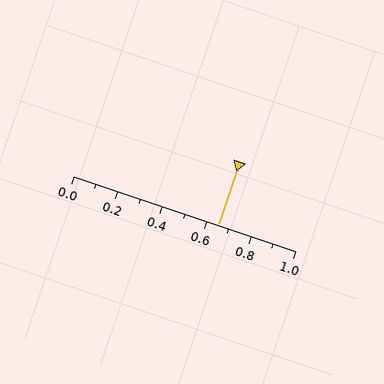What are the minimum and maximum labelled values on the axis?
The axis runs from 0.0 to 1.0.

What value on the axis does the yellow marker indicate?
The marker indicates approximately 0.65.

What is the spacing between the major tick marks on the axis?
The major ticks are spaced 0.2 apart.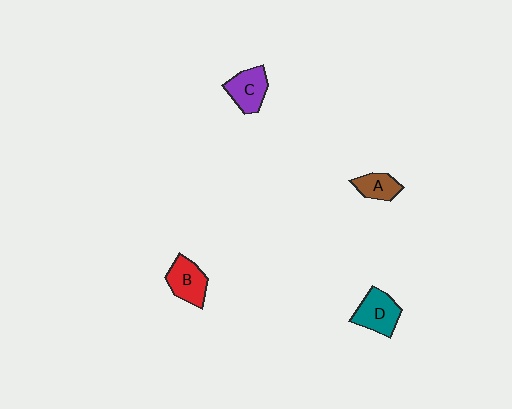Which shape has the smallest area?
Shape A (brown).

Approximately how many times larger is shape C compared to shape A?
Approximately 1.4 times.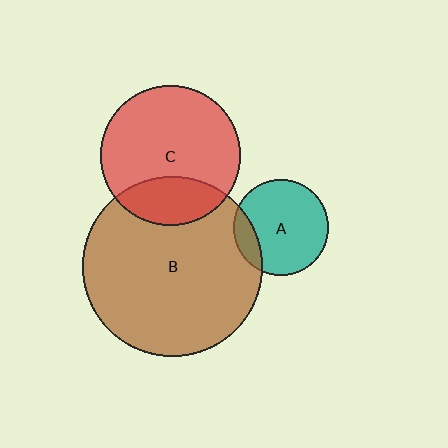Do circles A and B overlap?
Yes.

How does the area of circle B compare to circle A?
Approximately 3.5 times.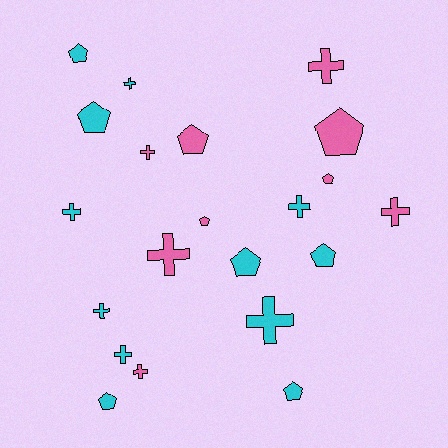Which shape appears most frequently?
Cross, with 11 objects.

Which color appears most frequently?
Cyan, with 12 objects.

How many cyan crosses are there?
There are 6 cyan crosses.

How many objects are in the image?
There are 21 objects.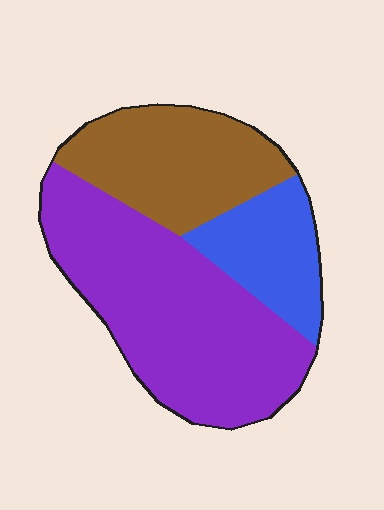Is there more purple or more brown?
Purple.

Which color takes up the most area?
Purple, at roughly 55%.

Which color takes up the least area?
Blue, at roughly 20%.